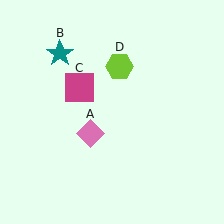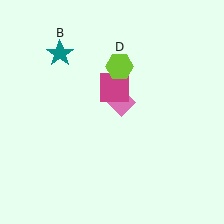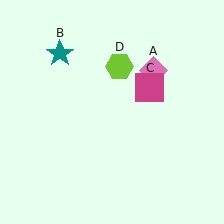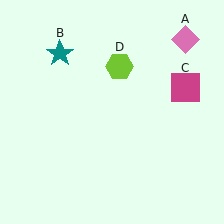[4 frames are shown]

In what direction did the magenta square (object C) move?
The magenta square (object C) moved right.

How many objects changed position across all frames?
2 objects changed position: pink diamond (object A), magenta square (object C).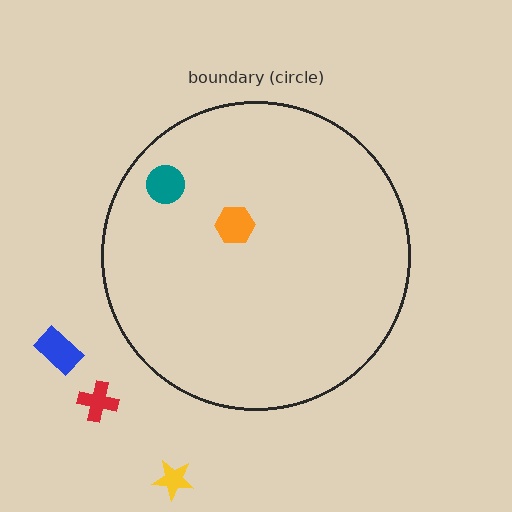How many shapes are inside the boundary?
2 inside, 3 outside.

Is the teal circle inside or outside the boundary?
Inside.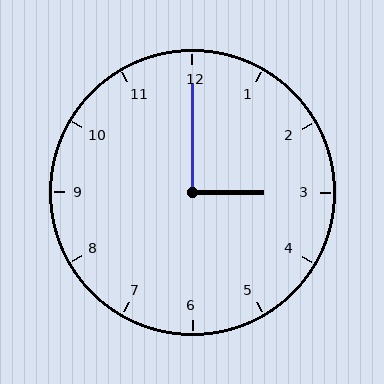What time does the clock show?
3:00.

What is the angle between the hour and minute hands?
Approximately 90 degrees.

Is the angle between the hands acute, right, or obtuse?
It is right.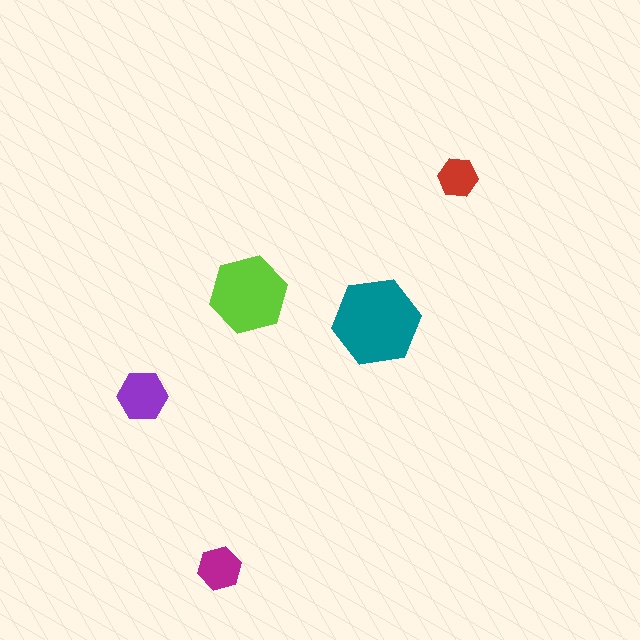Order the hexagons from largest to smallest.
the teal one, the lime one, the purple one, the magenta one, the red one.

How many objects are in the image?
There are 5 objects in the image.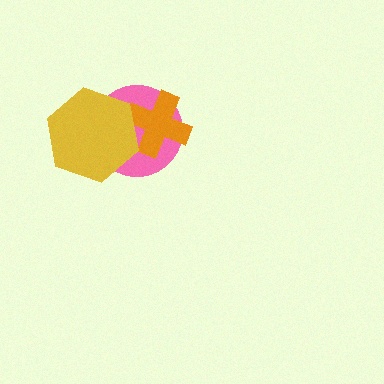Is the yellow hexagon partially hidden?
No, no other shape covers it.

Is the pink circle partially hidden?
Yes, it is partially covered by another shape.